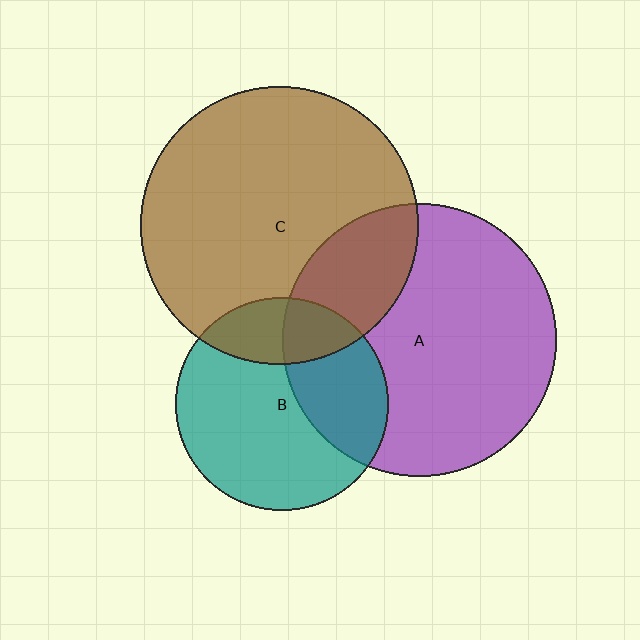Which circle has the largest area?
Circle C (brown).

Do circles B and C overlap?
Yes.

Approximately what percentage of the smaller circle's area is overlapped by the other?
Approximately 20%.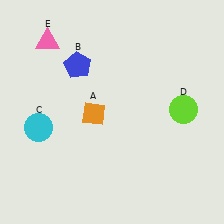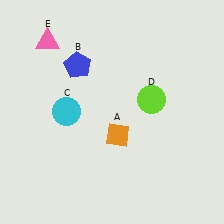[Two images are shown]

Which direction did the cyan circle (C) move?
The cyan circle (C) moved right.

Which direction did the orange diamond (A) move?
The orange diamond (A) moved right.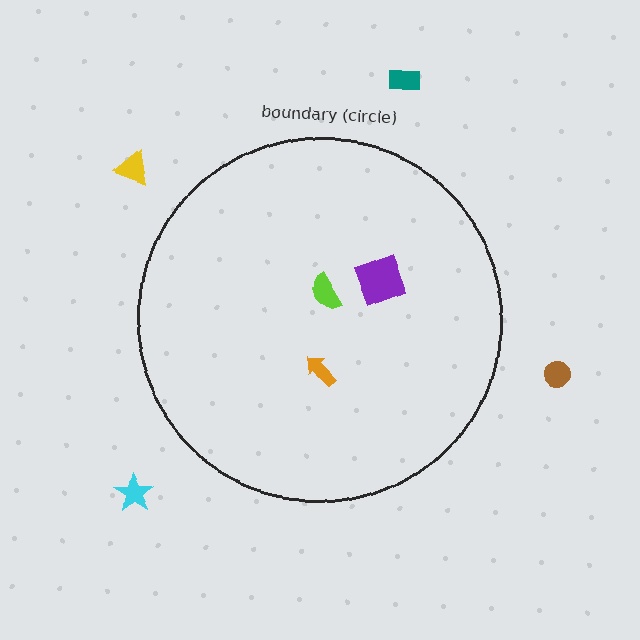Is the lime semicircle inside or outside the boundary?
Inside.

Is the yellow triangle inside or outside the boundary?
Outside.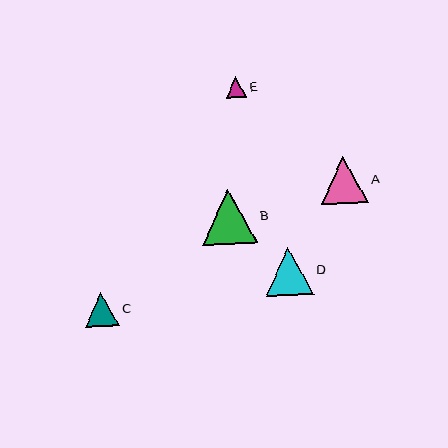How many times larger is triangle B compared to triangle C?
Triangle B is approximately 1.6 times the size of triangle C.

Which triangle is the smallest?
Triangle E is the smallest with a size of approximately 21 pixels.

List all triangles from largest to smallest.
From largest to smallest: B, D, A, C, E.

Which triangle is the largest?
Triangle B is the largest with a size of approximately 55 pixels.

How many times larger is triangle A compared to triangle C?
Triangle A is approximately 1.4 times the size of triangle C.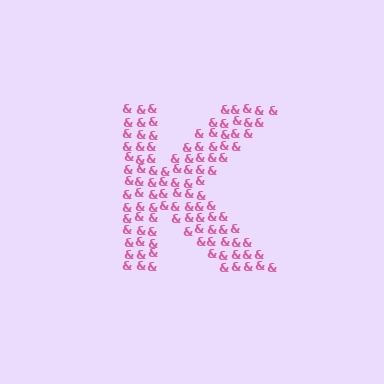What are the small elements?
The small elements are ampersands.